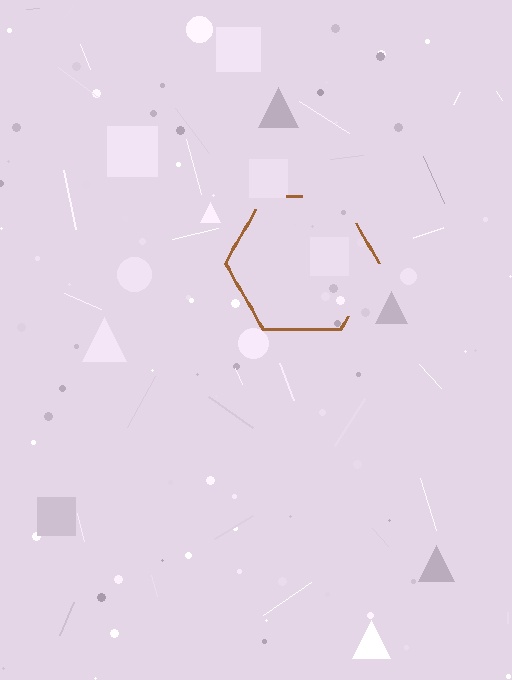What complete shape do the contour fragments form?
The contour fragments form a hexagon.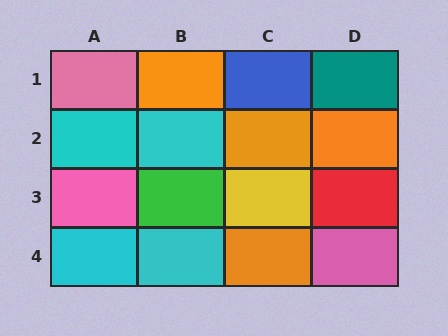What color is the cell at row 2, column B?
Cyan.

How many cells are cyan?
4 cells are cyan.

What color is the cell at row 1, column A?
Pink.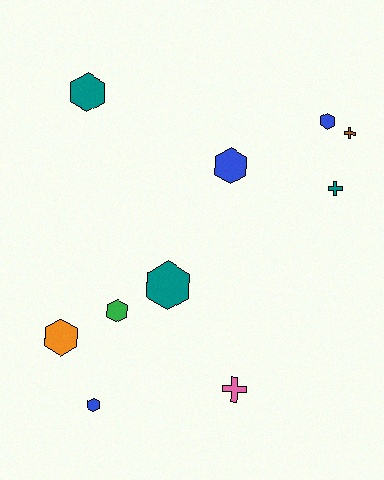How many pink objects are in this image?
There is 1 pink object.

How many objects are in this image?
There are 10 objects.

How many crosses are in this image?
There are 3 crosses.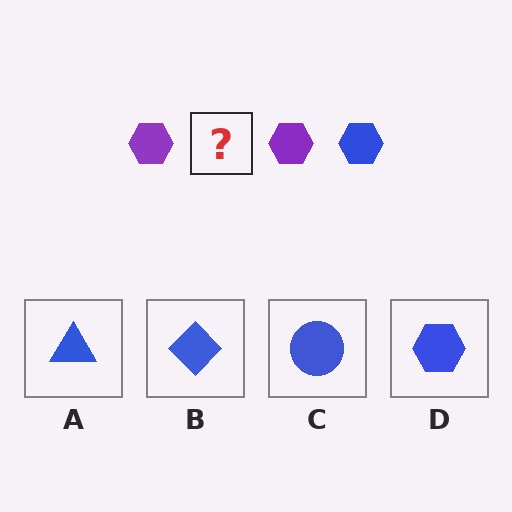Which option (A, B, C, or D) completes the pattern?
D.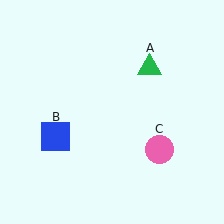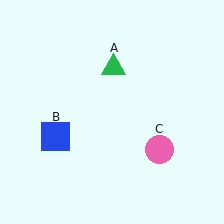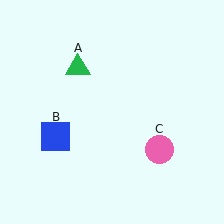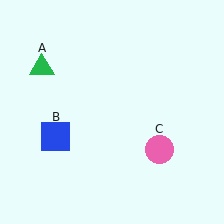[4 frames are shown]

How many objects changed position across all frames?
1 object changed position: green triangle (object A).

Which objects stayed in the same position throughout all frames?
Blue square (object B) and pink circle (object C) remained stationary.